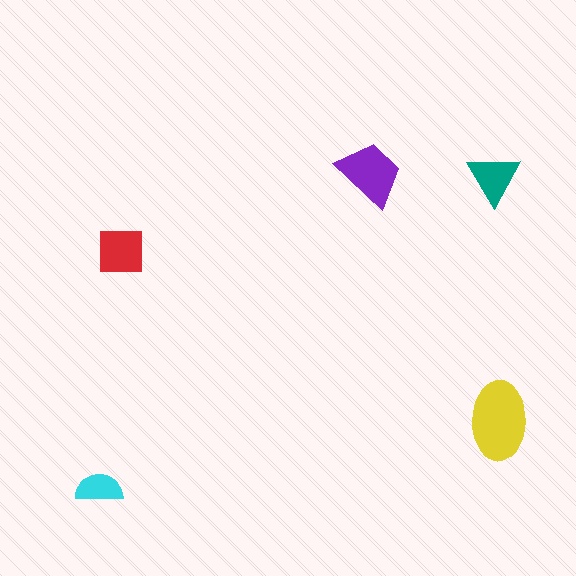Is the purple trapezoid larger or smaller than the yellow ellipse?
Smaller.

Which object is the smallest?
The cyan semicircle.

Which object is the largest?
The yellow ellipse.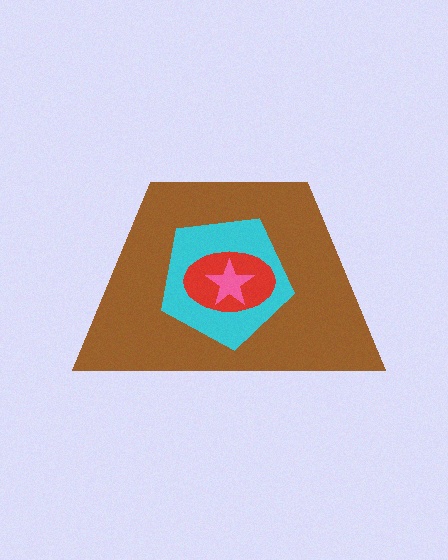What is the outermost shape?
The brown trapezoid.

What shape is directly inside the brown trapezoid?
The cyan pentagon.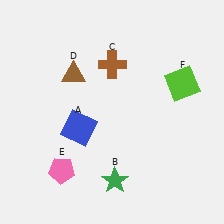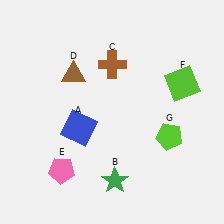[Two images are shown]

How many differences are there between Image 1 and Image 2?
There is 1 difference between the two images.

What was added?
A lime pentagon (G) was added in Image 2.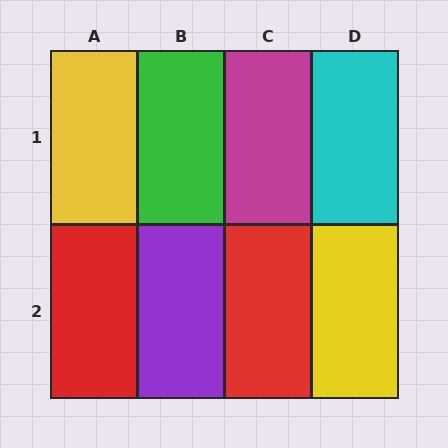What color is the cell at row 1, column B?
Green.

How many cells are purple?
1 cell is purple.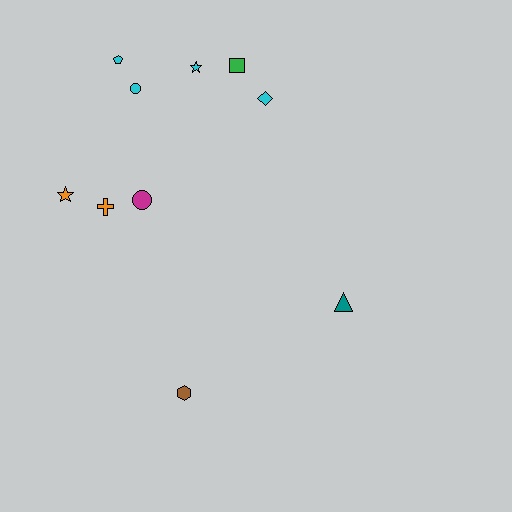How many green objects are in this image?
There is 1 green object.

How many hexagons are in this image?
There is 1 hexagon.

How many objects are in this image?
There are 10 objects.